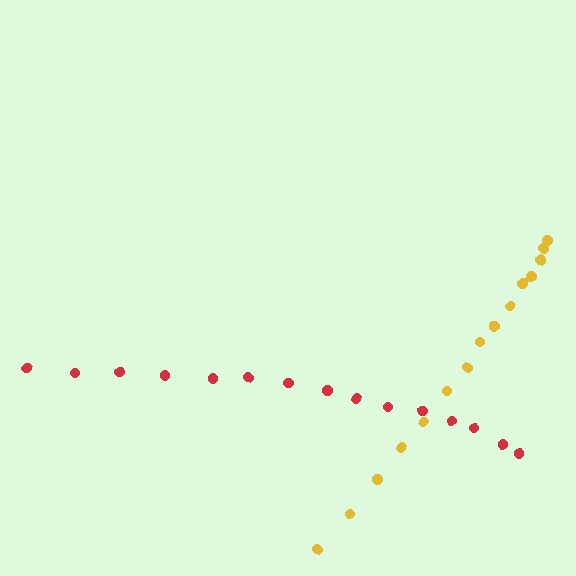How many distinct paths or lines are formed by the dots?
There are 2 distinct paths.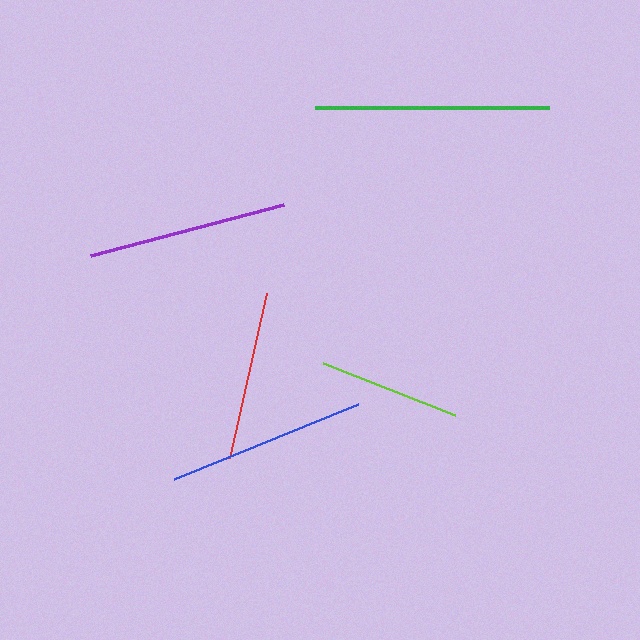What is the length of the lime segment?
The lime segment is approximately 142 pixels long.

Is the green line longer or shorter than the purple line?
The green line is longer than the purple line.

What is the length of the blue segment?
The blue segment is approximately 198 pixels long.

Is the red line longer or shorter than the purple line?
The purple line is longer than the red line.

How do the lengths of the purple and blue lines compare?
The purple and blue lines are approximately the same length.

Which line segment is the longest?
The green line is the longest at approximately 234 pixels.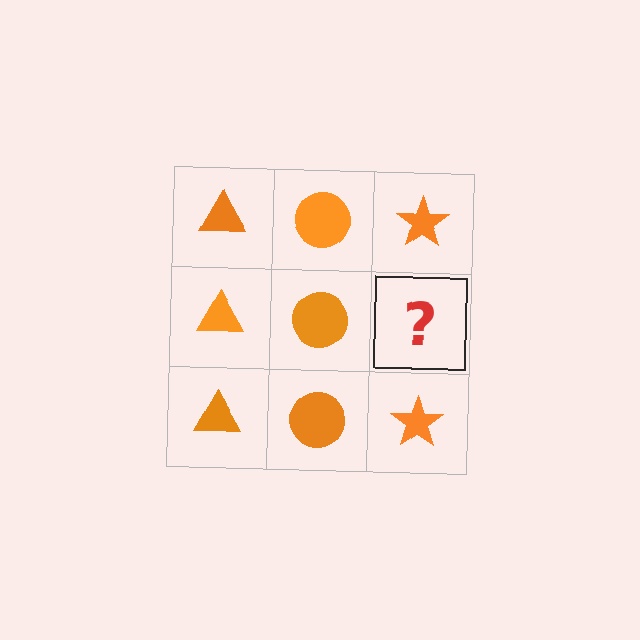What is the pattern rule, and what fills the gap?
The rule is that each column has a consistent shape. The gap should be filled with an orange star.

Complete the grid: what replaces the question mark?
The question mark should be replaced with an orange star.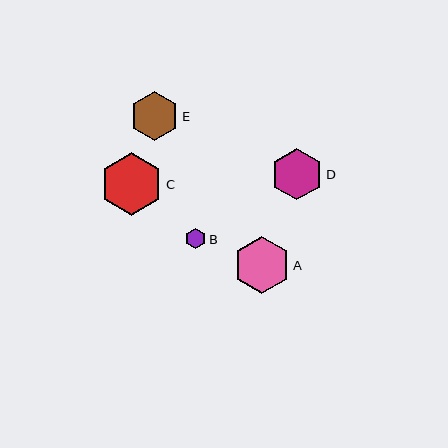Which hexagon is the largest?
Hexagon C is the largest with a size of approximately 63 pixels.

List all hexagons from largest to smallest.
From largest to smallest: C, A, D, E, B.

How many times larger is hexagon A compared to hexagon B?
Hexagon A is approximately 2.9 times the size of hexagon B.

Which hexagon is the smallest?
Hexagon B is the smallest with a size of approximately 20 pixels.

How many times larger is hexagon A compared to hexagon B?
Hexagon A is approximately 2.9 times the size of hexagon B.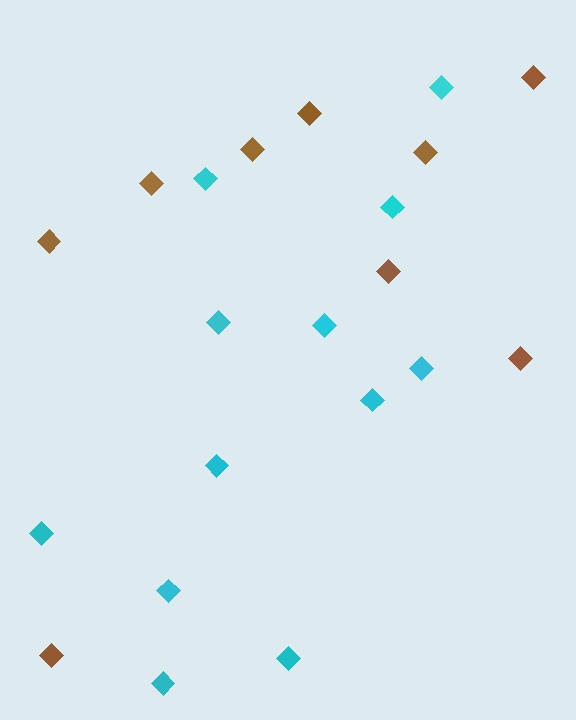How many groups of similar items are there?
There are 2 groups: one group of cyan diamonds (12) and one group of brown diamonds (9).